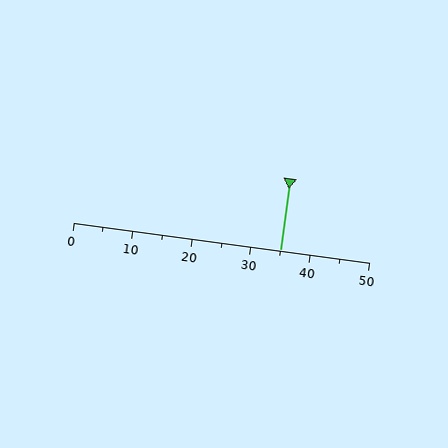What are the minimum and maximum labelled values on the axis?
The axis runs from 0 to 50.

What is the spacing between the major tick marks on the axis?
The major ticks are spaced 10 apart.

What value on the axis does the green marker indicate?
The marker indicates approximately 35.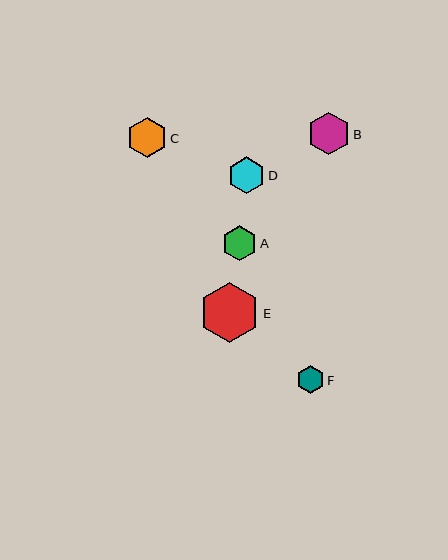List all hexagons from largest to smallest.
From largest to smallest: E, B, C, D, A, F.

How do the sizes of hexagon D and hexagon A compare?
Hexagon D and hexagon A are approximately the same size.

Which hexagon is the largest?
Hexagon E is the largest with a size of approximately 60 pixels.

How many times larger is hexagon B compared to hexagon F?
Hexagon B is approximately 1.5 times the size of hexagon F.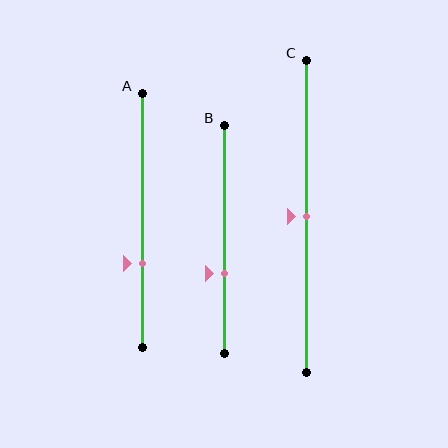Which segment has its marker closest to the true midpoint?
Segment C has its marker closest to the true midpoint.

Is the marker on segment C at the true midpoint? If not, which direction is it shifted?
Yes, the marker on segment C is at the true midpoint.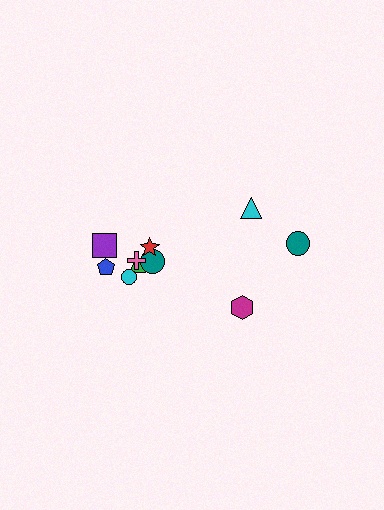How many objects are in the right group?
There are 3 objects.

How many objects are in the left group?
There are 7 objects.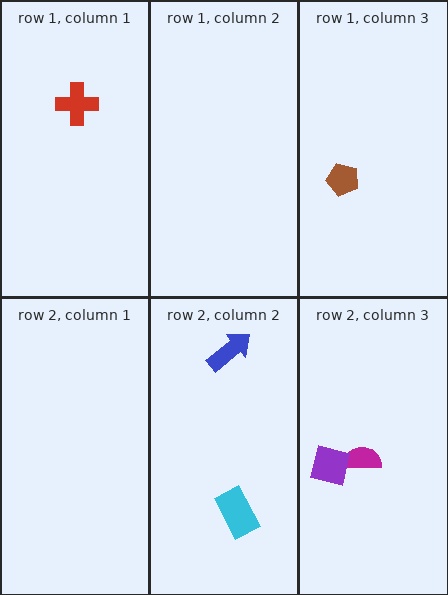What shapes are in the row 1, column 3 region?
The brown pentagon.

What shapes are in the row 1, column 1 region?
The red cross.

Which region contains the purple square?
The row 2, column 3 region.